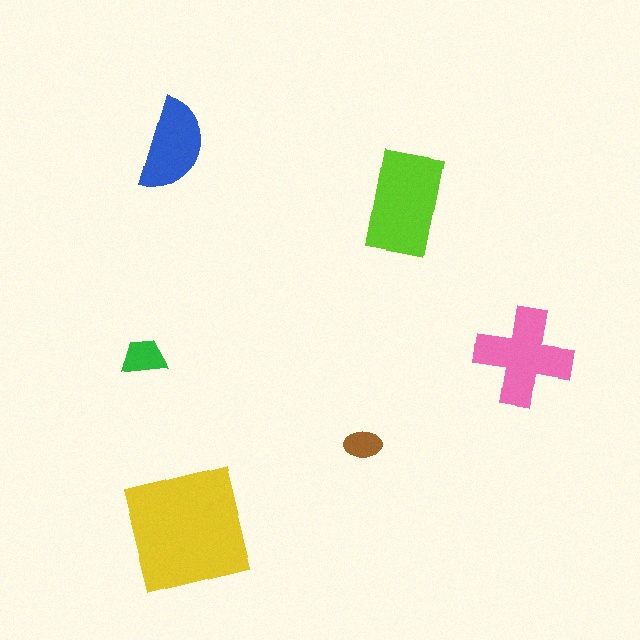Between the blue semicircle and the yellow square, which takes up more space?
The yellow square.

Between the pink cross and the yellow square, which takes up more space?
The yellow square.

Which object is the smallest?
The brown ellipse.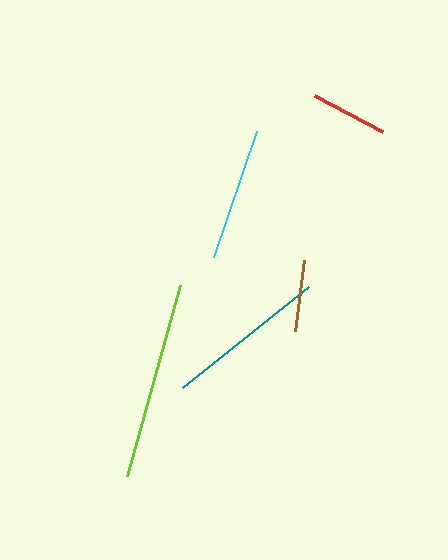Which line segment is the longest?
The lime line is the longest at approximately 198 pixels.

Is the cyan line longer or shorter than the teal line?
The teal line is longer than the cyan line.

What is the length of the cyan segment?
The cyan segment is approximately 133 pixels long.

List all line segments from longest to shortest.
From longest to shortest: lime, teal, cyan, red, brown.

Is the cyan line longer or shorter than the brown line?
The cyan line is longer than the brown line.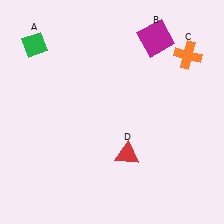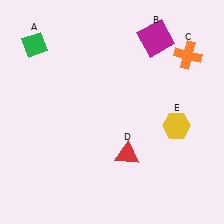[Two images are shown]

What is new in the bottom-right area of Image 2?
A yellow hexagon (E) was added in the bottom-right area of Image 2.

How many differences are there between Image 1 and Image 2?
There is 1 difference between the two images.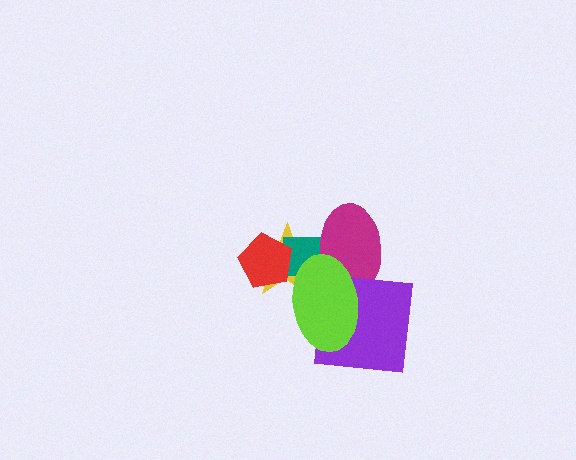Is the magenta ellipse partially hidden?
Yes, it is partially covered by another shape.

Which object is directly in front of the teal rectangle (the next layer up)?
The red pentagon is directly in front of the teal rectangle.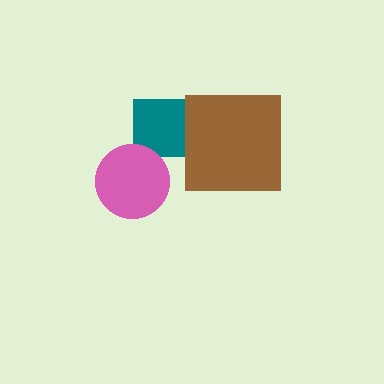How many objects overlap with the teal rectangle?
2 objects overlap with the teal rectangle.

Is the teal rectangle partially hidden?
Yes, it is partially covered by another shape.